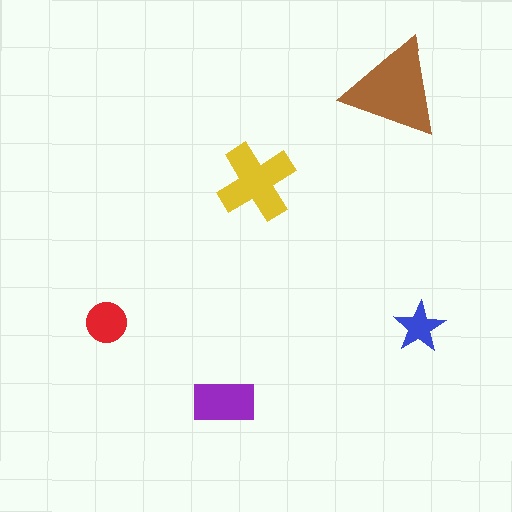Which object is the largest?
The brown triangle.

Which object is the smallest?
The blue star.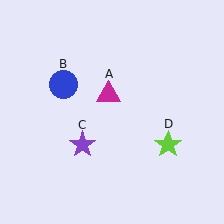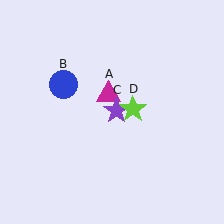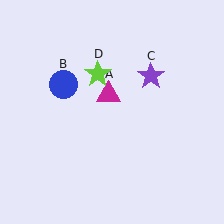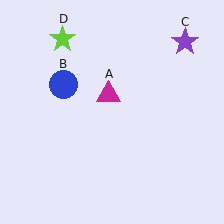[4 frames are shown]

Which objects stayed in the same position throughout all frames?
Magenta triangle (object A) and blue circle (object B) remained stationary.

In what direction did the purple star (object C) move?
The purple star (object C) moved up and to the right.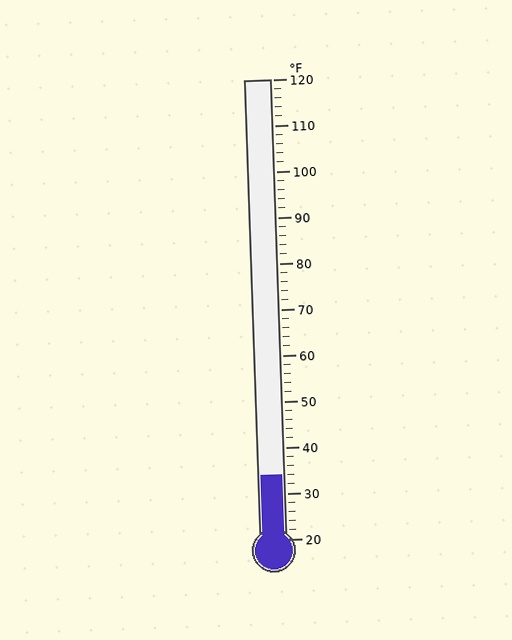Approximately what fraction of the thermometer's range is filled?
The thermometer is filled to approximately 15% of its range.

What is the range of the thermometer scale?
The thermometer scale ranges from 20°F to 120°F.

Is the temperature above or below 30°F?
The temperature is above 30°F.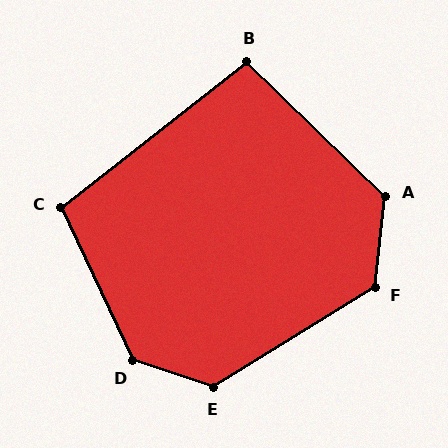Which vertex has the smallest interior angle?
B, at approximately 98 degrees.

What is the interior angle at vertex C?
Approximately 103 degrees (obtuse).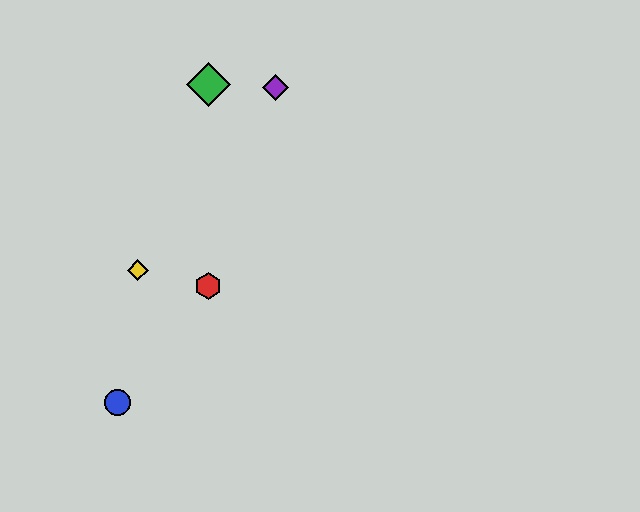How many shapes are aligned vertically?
2 shapes (the red hexagon, the green diamond) are aligned vertically.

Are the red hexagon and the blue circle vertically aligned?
No, the red hexagon is at x≈208 and the blue circle is at x≈117.